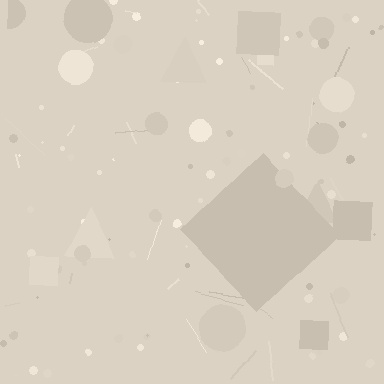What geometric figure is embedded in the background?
A diamond is embedded in the background.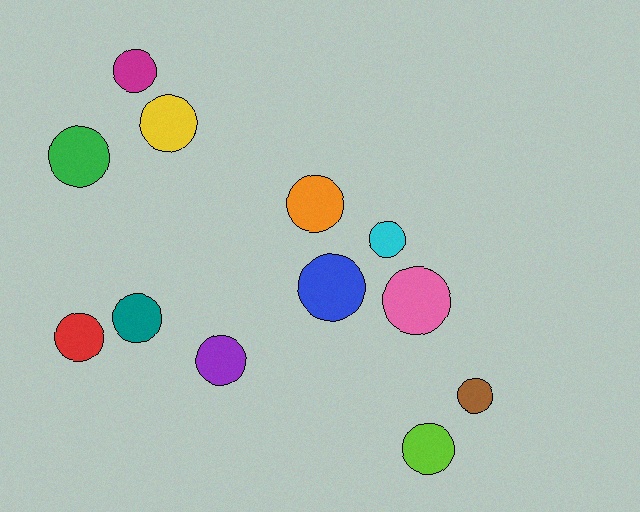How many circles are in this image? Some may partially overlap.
There are 12 circles.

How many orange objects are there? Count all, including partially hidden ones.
There is 1 orange object.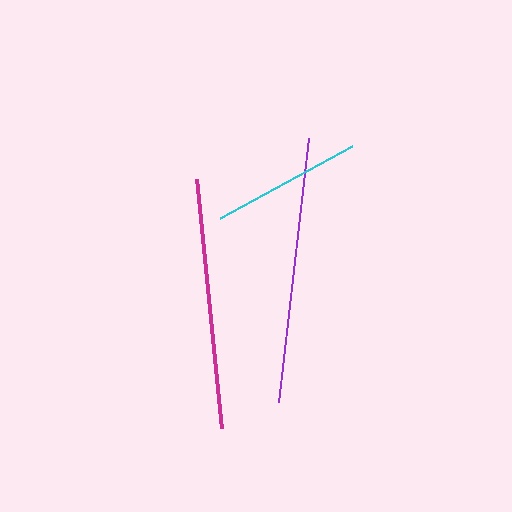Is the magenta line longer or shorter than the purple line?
The purple line is longer than the magenta line.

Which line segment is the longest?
The purple line is the longest at approximately 266 pixels.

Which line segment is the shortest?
The cyan line is the shortest at approximately 150 pixels.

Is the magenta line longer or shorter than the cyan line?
The magenta line is longer than the cyan line.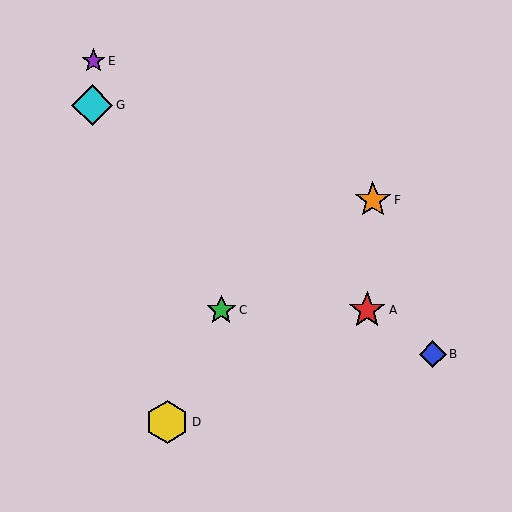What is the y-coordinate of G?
Object G is at y≈105.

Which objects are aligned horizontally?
Objects A, C are aligned horizontally.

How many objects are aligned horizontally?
2 objects (A, C) are aligned horizontally.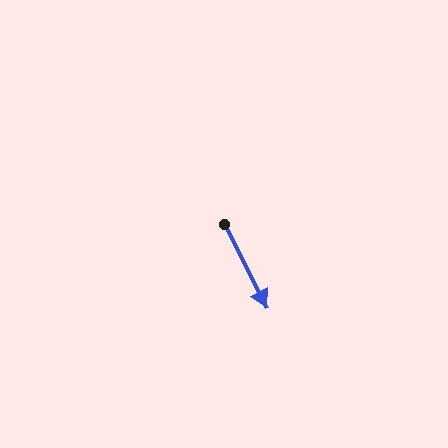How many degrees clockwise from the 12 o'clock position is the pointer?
Approximately 153 degrees.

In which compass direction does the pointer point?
Southeast.